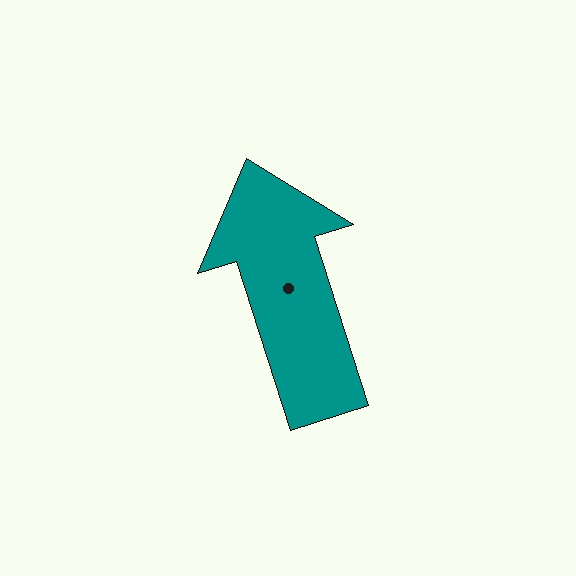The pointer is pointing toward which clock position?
Roughly 11 o'clock.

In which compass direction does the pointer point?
North.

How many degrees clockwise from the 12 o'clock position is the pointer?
Approximately 342 degrees.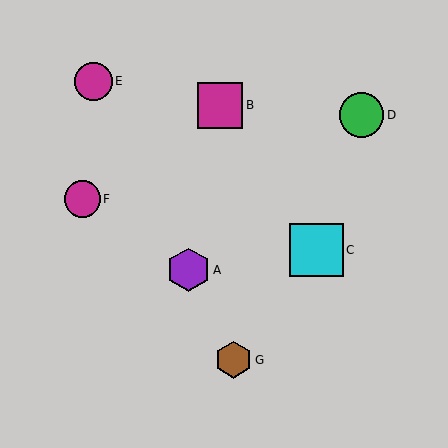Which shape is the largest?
The cyan square (labeled C) is the largest.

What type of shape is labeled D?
Shape D is a green circle.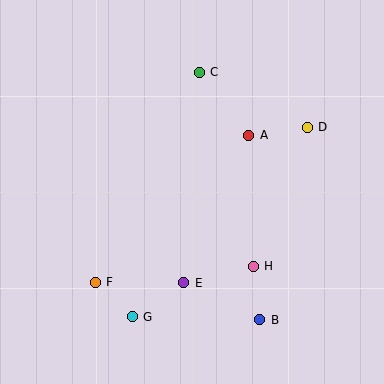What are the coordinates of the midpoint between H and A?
The midpoint between H and A is at (251, 201).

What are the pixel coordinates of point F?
Point F is at (95, 282).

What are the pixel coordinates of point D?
Point D is at (307, 127).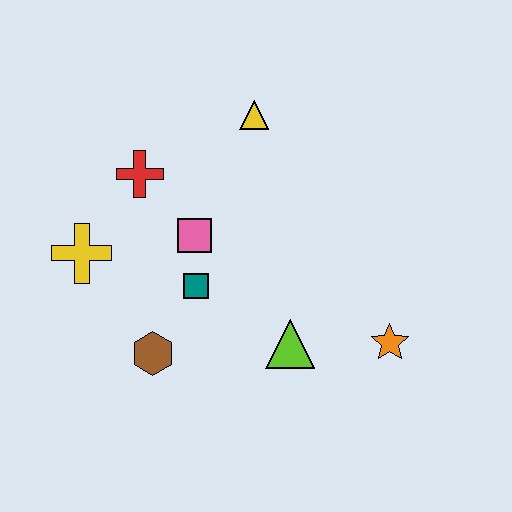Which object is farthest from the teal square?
The orange star is farthest from the teal square.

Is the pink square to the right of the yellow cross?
Yes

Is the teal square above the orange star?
Yes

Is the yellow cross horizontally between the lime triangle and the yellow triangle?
No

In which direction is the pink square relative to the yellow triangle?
The pink square is below the yellow triangle.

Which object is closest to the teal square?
The pink square is closest to the teal square.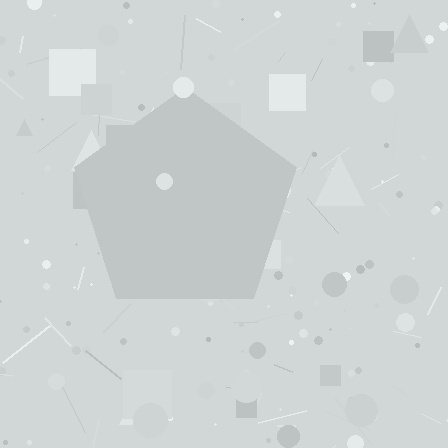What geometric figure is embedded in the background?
A pentagon is embedded in the background.